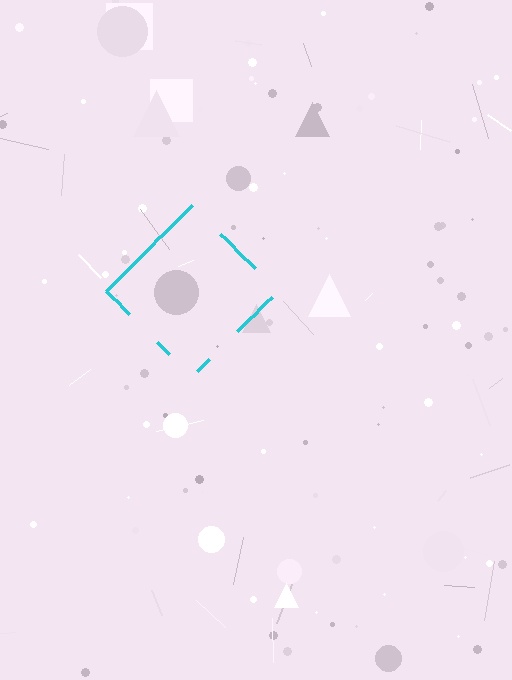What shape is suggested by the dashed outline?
The dashed outline suggests a diamond.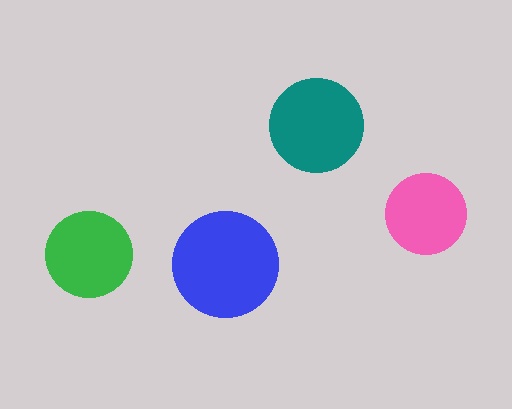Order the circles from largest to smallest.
the blue one, the teal one, the green one, the pink one.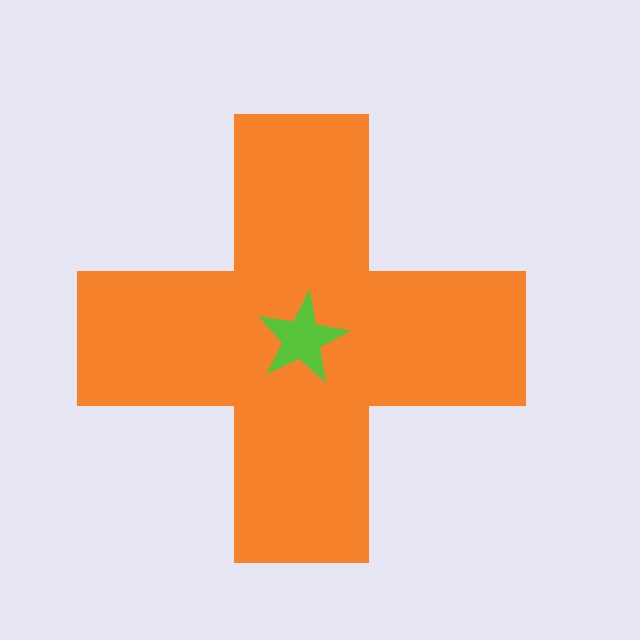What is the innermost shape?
The lime star.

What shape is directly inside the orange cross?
The lime star.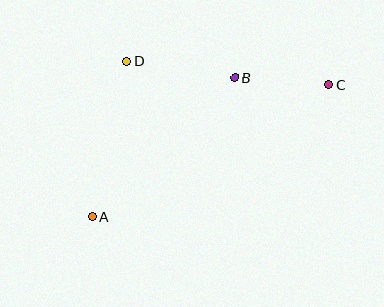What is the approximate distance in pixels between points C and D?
The distance between C and D is approximately 203 pixels.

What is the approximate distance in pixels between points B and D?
The distance between B and D is approximately 109 pixels.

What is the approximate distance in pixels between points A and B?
The distance between A and B is approximately 199 pixels.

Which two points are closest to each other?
Points B and C are closest to each other.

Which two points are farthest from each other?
Points A and C are farthest from each other.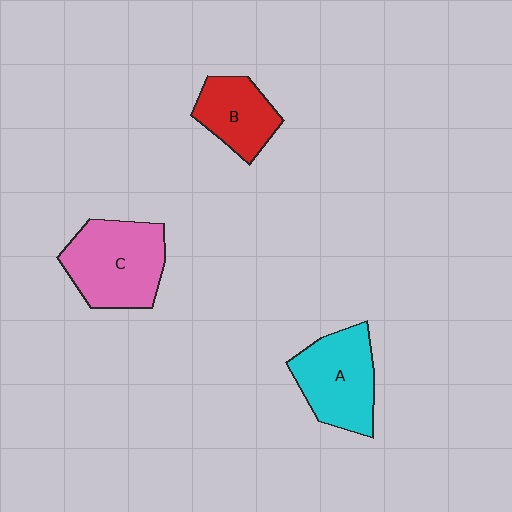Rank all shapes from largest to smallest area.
From largest to smallest: C (pink), A (cyan), B (red).